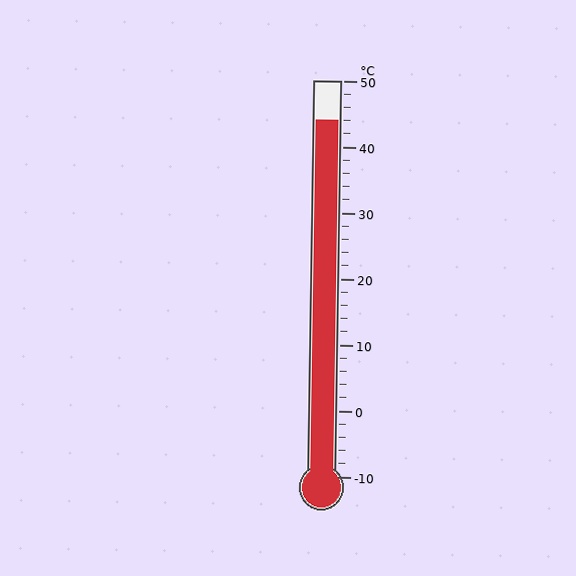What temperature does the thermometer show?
The thermometer shows approximately 44°C.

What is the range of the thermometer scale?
The thermometer scale ranges from -10°C to 50°C.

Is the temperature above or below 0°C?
The temperature is above 0°C.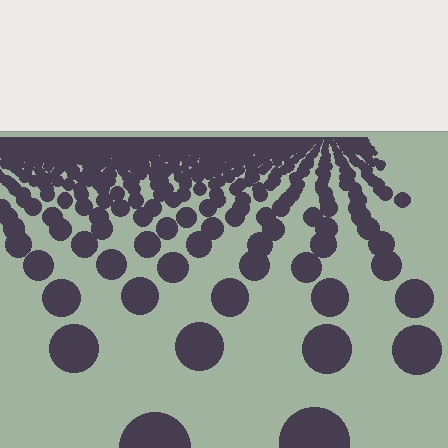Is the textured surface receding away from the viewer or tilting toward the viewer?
The surface is receding away from the viewer. Texture elements get smaller and denser toward the top.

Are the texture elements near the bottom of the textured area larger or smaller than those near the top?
Larger. Near the bottom, elements are closer to the viewer and appear at a bigger on-screen size.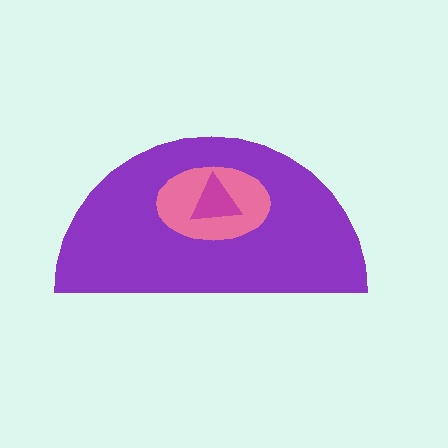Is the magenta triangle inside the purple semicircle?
Yes.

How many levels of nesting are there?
3.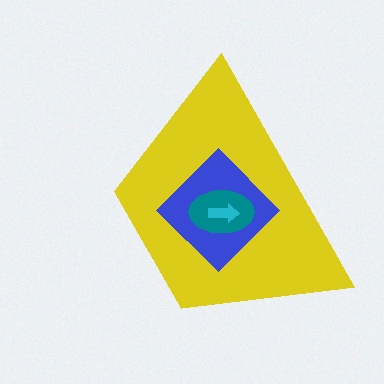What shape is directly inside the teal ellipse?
The cyan arrow.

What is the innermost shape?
The cyan arrow.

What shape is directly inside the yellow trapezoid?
The blue diamond.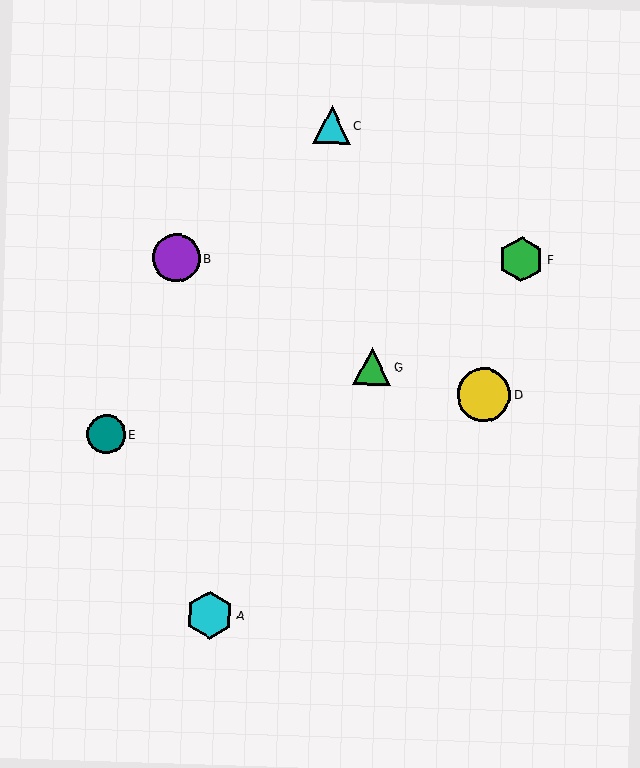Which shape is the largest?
The yellow circle (labeled D) is the largest.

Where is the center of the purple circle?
The center of the purple circle is at (176, 258).